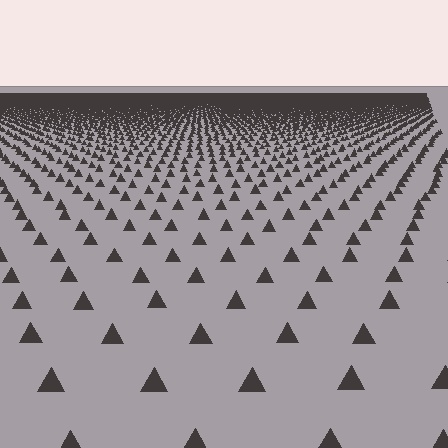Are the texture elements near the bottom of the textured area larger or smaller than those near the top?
Larger. Near the bottom, elements are closer to the viewer and appear at a bigger on-screen size.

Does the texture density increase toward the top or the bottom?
Density increases toward the top.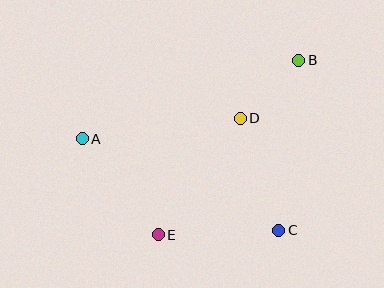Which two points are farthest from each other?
Points A and B are farthest from each other.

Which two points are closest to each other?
Points B and D are closest to each other.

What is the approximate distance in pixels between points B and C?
The distance between B and C is approximately 171 pixels.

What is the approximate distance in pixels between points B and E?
The distance between B and E is approximately 224 pixels.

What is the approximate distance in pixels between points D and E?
The distance between D and E is approximately 142 pixels.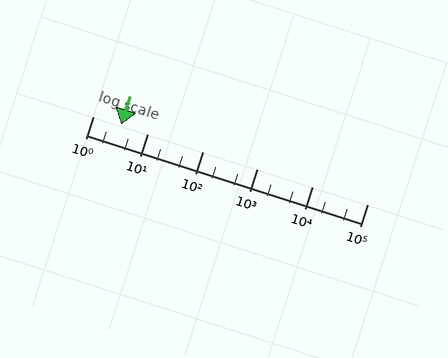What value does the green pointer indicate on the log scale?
The pointer indicates approximately 3.3.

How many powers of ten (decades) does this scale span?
The scale spans 5 decades, from 1 to 100000.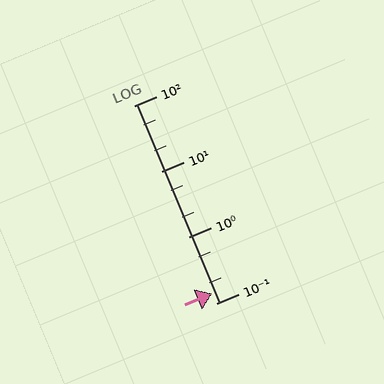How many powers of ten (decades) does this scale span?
The scale spans 3 decades, from 0.1 to 100.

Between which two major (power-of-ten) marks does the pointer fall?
The pointer is between 0.1 and 1.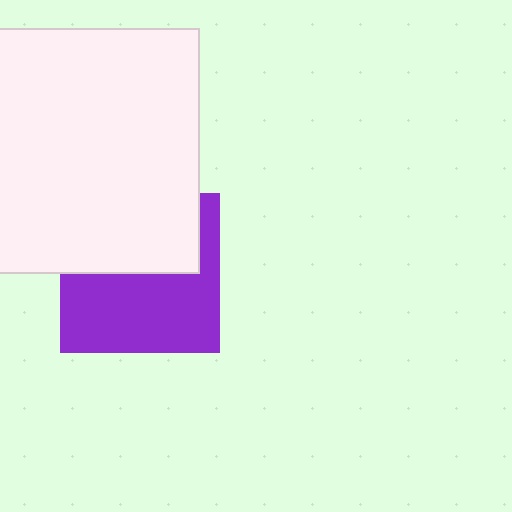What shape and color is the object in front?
The object in front is a white square.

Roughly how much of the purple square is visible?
About half of it is visible (roughly 56%).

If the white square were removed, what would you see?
You would see the complete purple square.